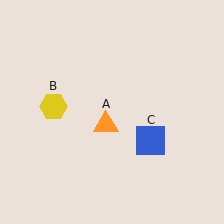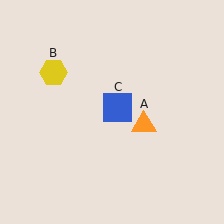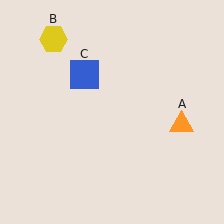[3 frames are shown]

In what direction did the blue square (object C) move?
The blue square (object C) moved up and to the left.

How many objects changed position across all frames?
3 objects changed position: orange triangle (object A), yellow hexagon (object B), blue square (object C).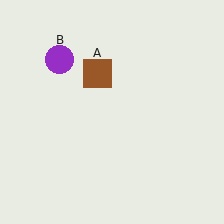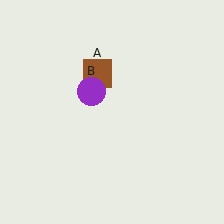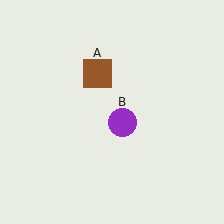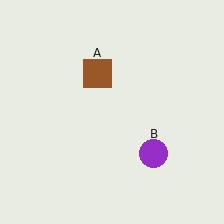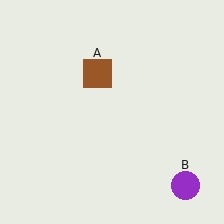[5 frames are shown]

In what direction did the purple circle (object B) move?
The purple circle (object B) moved down and to the right.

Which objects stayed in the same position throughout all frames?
Brown square (object A) remained stationary.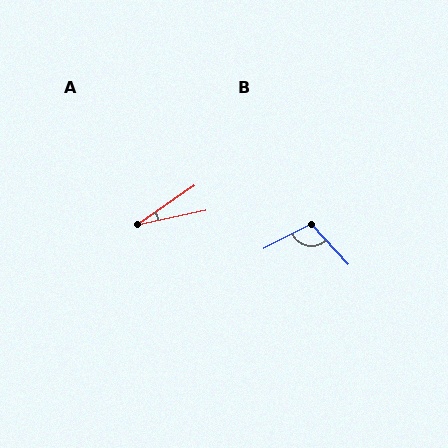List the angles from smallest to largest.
A (23°), B (106°).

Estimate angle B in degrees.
Approximately 106 degrees.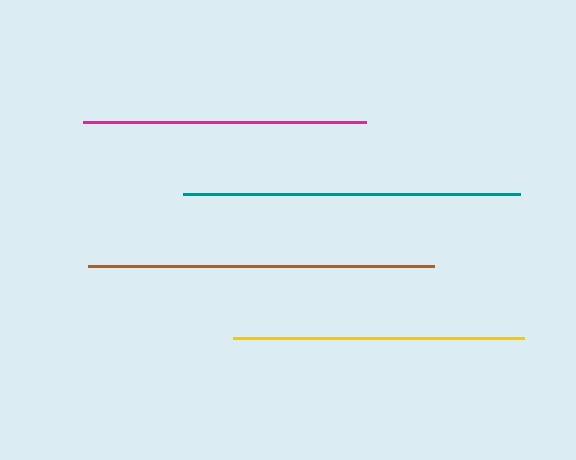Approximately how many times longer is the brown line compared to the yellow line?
The brown line is approximately 1.2 times the length of the yellow line.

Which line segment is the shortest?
The magenta line is the shortest at approximately 282 pixels.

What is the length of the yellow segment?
The yellow segment is approximately 291 pixels long.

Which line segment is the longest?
The brown line is the longest at approximately 347 pixels.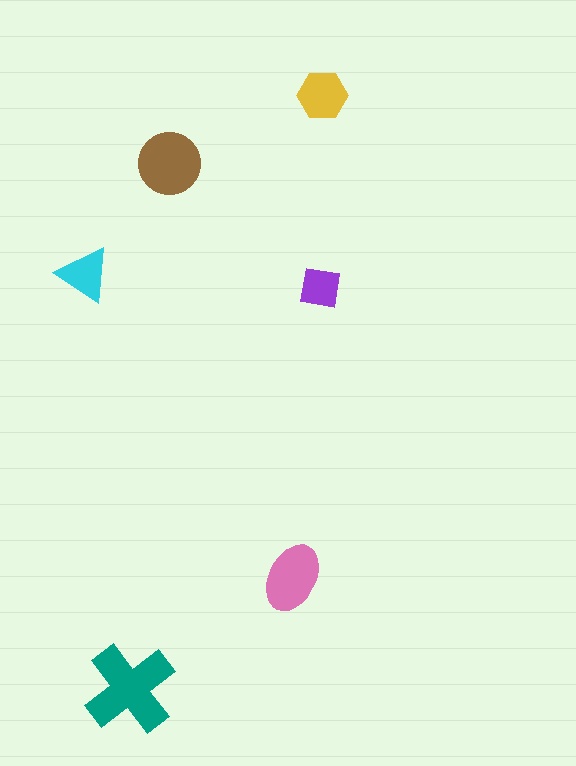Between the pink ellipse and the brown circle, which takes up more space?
The brown circle.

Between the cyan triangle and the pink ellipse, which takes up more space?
The pink ellipse.